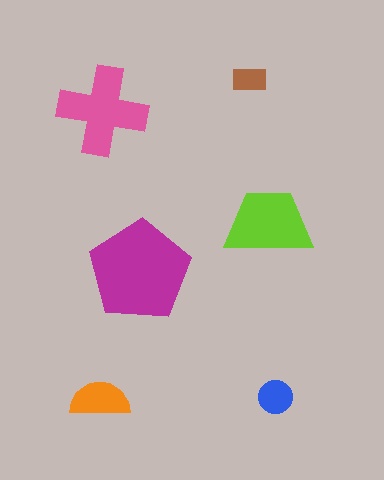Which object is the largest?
The magenta pentagon.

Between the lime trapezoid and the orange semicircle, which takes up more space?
The lime trapezoid.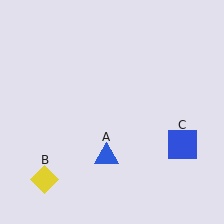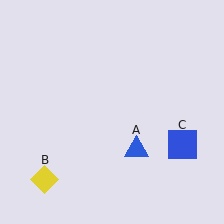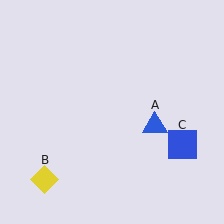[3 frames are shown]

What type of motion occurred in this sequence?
The blue triangle (object A) rotated counterclockwise around the center of the scene.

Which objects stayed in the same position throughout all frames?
Yellow diamond (object B) and blue square (object C) remained stationary.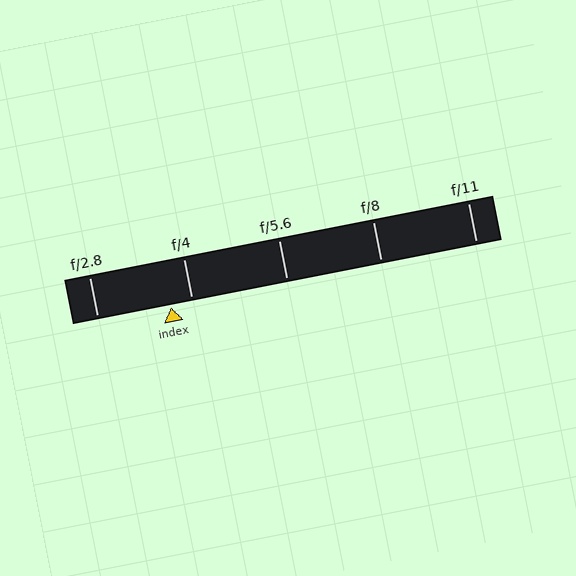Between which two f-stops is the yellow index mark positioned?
The index mark is between f/2.8 and f/4.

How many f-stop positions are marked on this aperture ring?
There are 5 f-stop positions marked.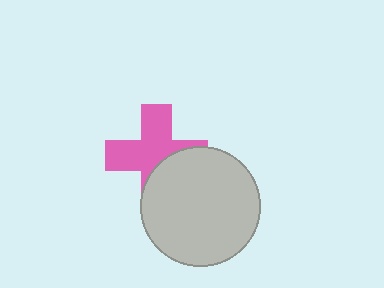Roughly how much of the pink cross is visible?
About half of it is visible (roughly 62%).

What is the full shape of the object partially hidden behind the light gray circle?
The partially hidden object is a pink cross.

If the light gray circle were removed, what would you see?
You would see the complete pink cross.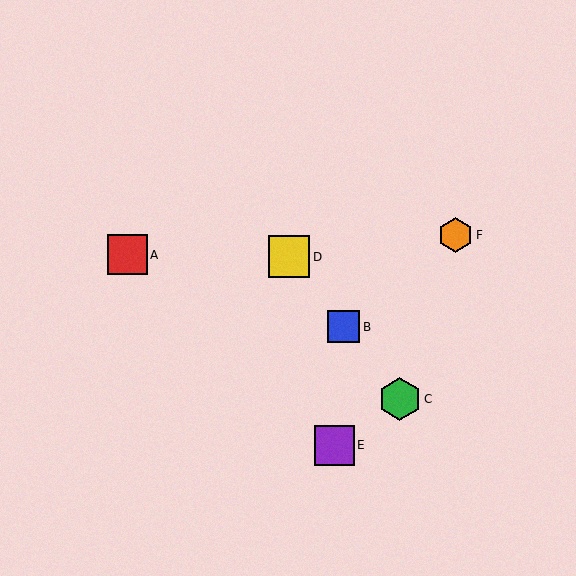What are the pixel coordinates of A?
Object A is at (127, 255).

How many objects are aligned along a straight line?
3 objects (B, C, D) are aligned along a straight line.